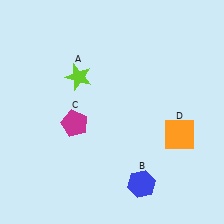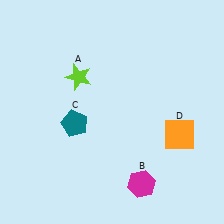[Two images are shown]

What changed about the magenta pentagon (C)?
In Image 1, C is magenta. In Image 2, it changed to teal.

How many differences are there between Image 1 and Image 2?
There are 2 differences between the two images.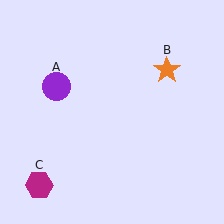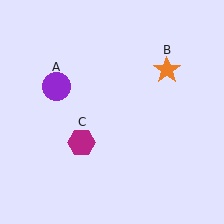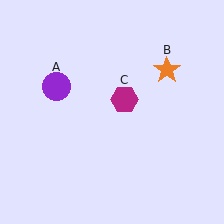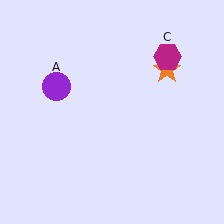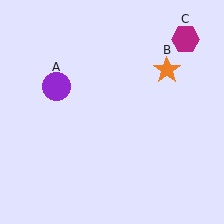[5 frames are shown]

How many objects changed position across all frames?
1 object changed position: magenta hexagon (object C).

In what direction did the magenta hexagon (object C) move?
The magenta hexagon (object C) moved up and to the right.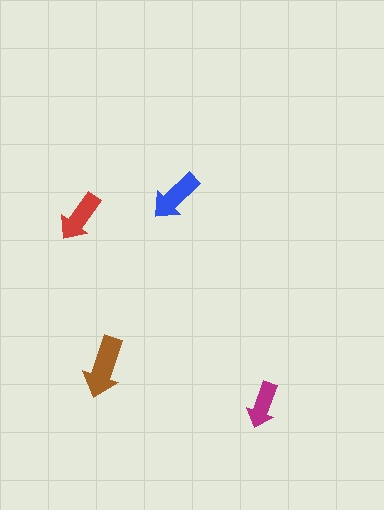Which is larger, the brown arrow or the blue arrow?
The brown one.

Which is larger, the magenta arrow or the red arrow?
The red one.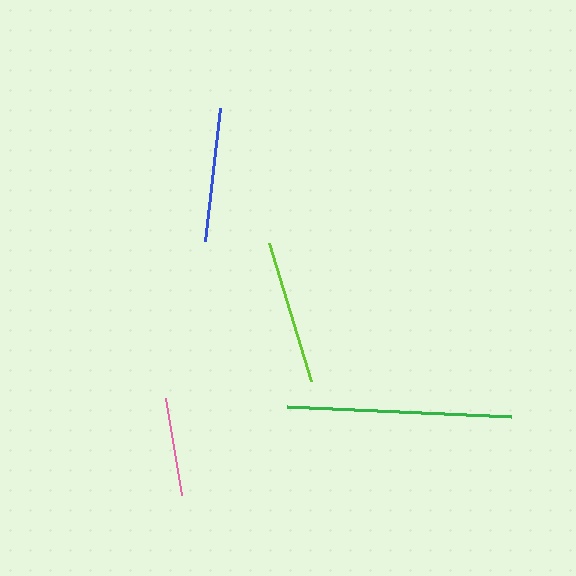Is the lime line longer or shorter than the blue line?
The lime line is longer than the blue line.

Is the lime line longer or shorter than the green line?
The green line is longer than the lime line.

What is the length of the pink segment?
The pink segment is approximately 99 pixels long.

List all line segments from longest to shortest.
From longest to shortest: green, lime, blue, pink.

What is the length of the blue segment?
The blue segment is approximately 134 pixels long.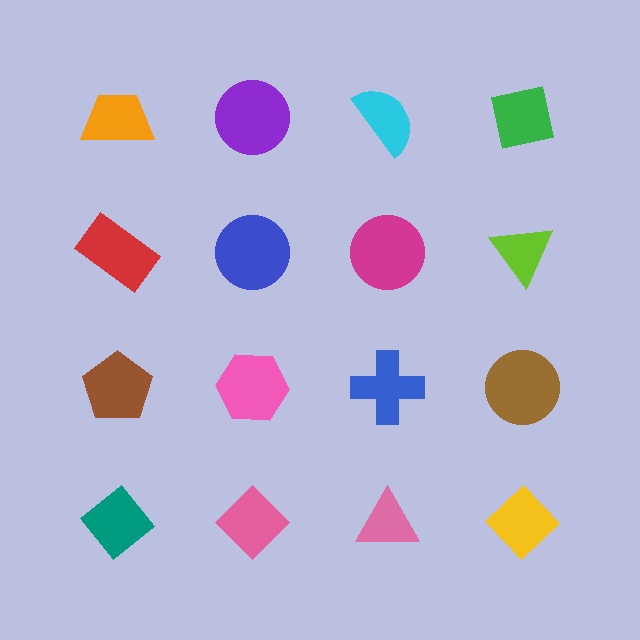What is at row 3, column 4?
A brown circle.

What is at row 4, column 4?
A yellow diamond.